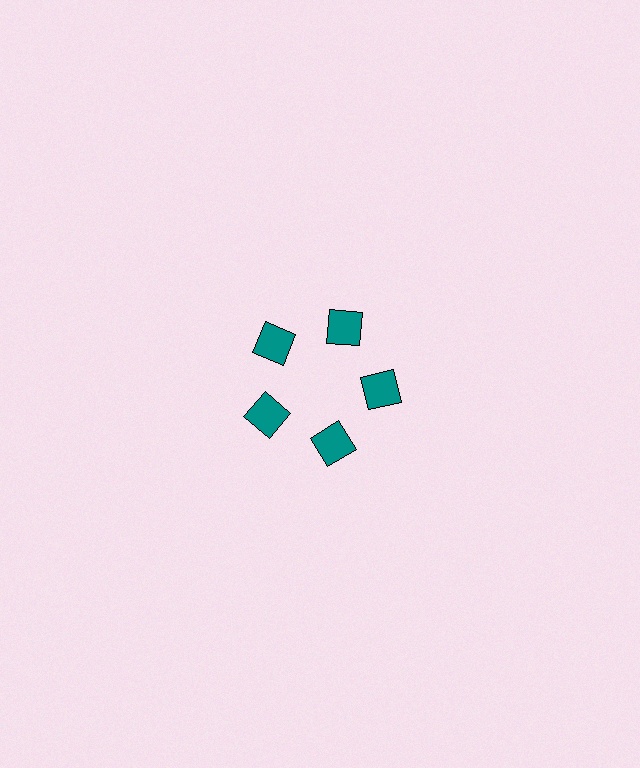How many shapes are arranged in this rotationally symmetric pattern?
There are 5 shapes, arranged in 5 groups of 1.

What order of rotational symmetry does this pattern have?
This pattern has 5-fold rotational symmetry.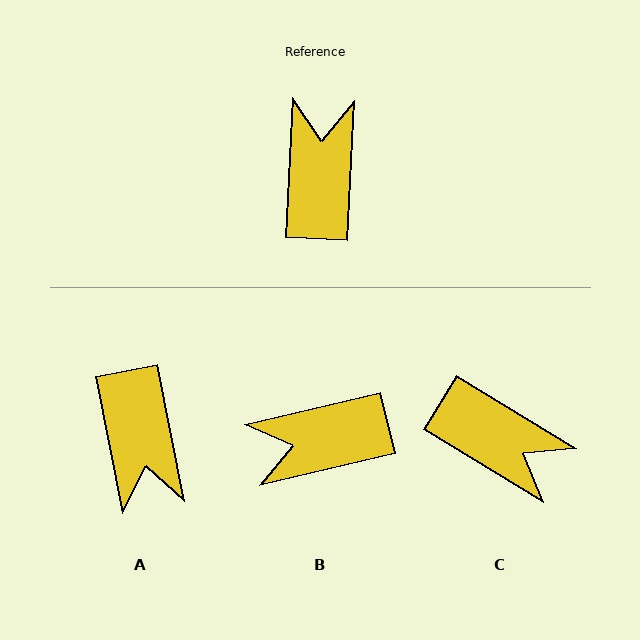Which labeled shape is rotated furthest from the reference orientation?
A, about 166 degrees away.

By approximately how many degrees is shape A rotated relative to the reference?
Approximately 166 degrees clockwise.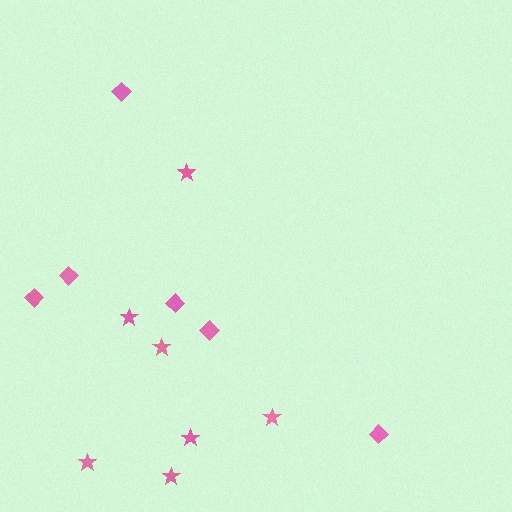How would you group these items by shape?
There are 2 groups: one group of diamonds (6) and one group of stars (7).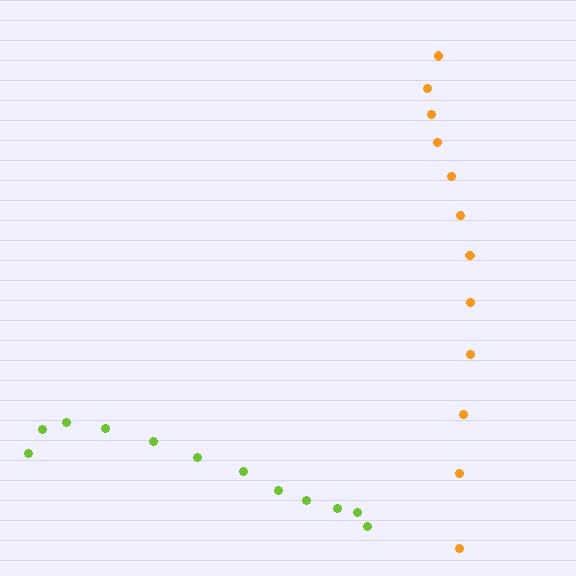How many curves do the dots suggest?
There are 2 distinct paths.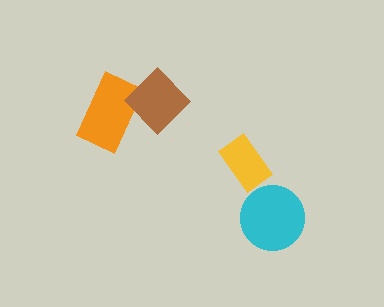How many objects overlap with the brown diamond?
1 object overlaps with the brown diamond.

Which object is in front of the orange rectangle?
The brown diamond is in front of the orange rectangle.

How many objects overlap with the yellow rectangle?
0 objects overlap with the yellow rectangle.